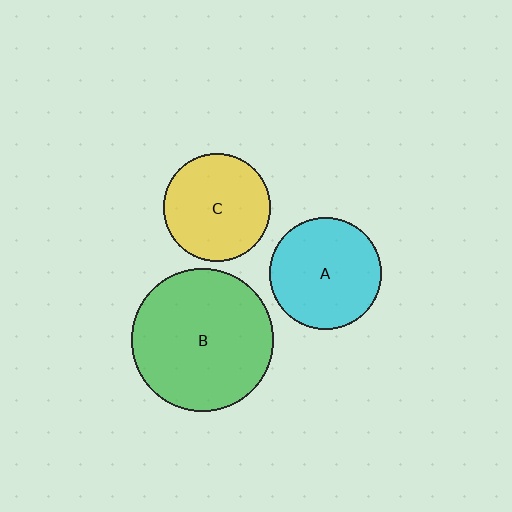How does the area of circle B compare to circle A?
Approximately 1.6 times.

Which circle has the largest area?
Circle B (green).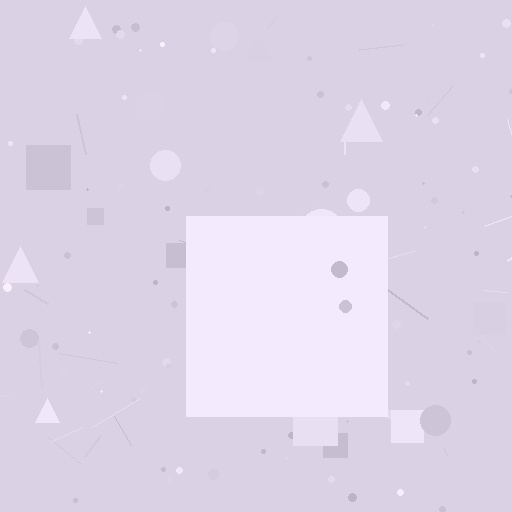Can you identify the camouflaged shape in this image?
The camouflaged shape is a square.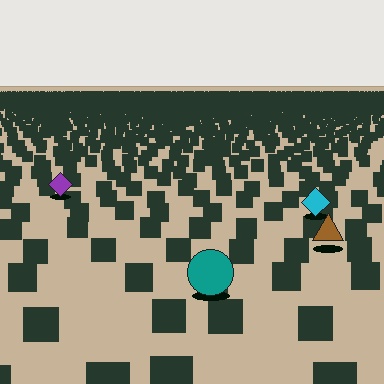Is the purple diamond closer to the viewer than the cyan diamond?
No. The cyan diamond is closer — you can tell from the texture gradient: the ground texture is coarser near it.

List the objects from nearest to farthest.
From nearest to farthest: the teal circle, the brown triangle, the cyan diamond, the purple diamond.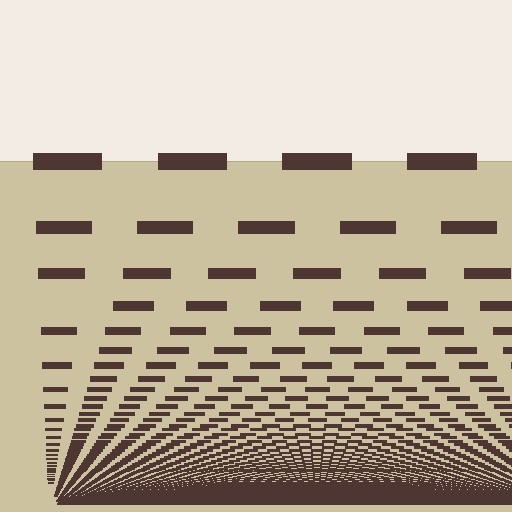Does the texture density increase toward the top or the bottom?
Density increases toward the bottom.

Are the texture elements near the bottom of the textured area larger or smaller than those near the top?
Smaller. The gradient is inverted — elements near the bottom are smaller and denser.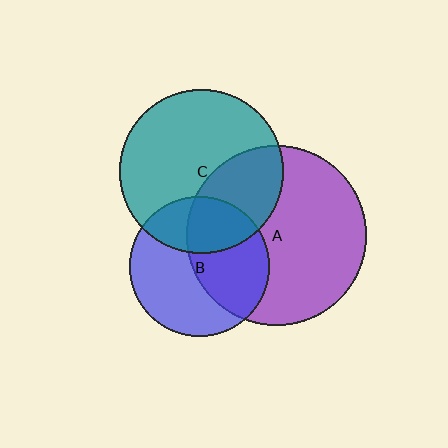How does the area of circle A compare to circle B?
Approximately 1.7 times.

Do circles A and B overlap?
Yes.